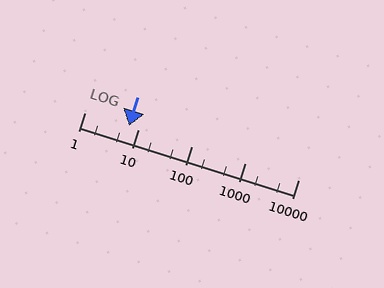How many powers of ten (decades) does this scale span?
The scale spans 4 decades, from 1 to 10000.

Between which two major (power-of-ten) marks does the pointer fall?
The pointer is between 1 and 10.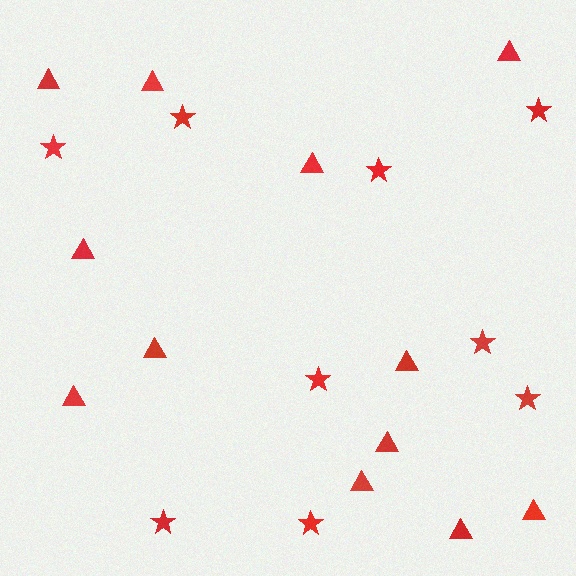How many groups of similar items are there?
There are 2 groups: one group of triangles (12) and one group of stars (9).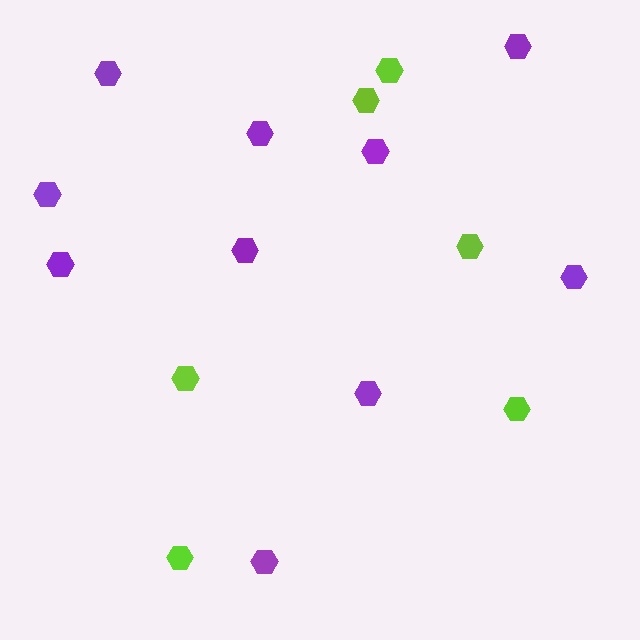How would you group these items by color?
There are 2 groups: one group of purple hexagons (10) and one group of lime hexagons (6).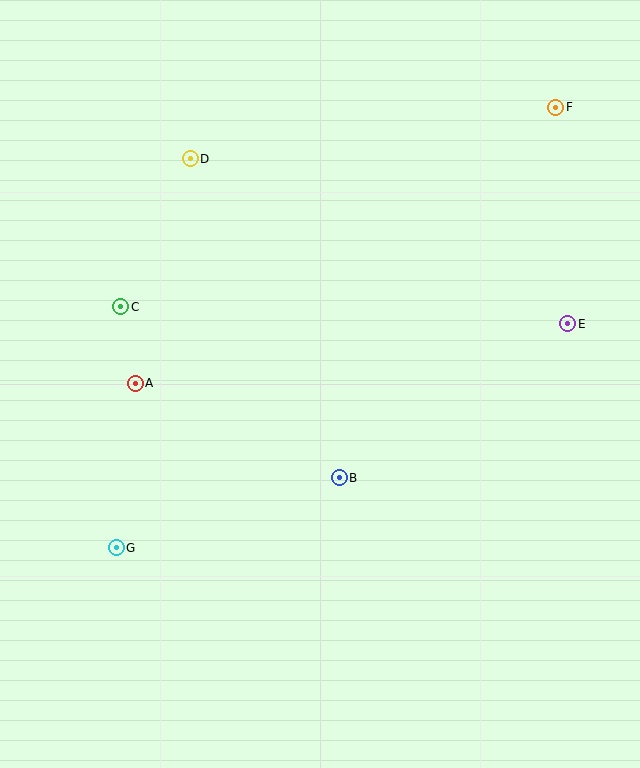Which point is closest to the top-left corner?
Point D is closest to the top-left corner.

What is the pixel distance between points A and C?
The distance between A and C is 78 pixels.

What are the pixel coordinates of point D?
Point D is at (190, 159).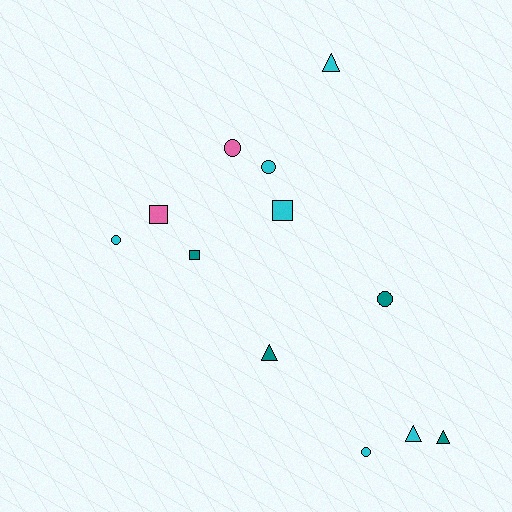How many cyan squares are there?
There is 1 cyan square.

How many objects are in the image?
There are 12 objects.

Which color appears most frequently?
Cyan, with 6 objects.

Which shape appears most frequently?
Circle, with 5 objects.